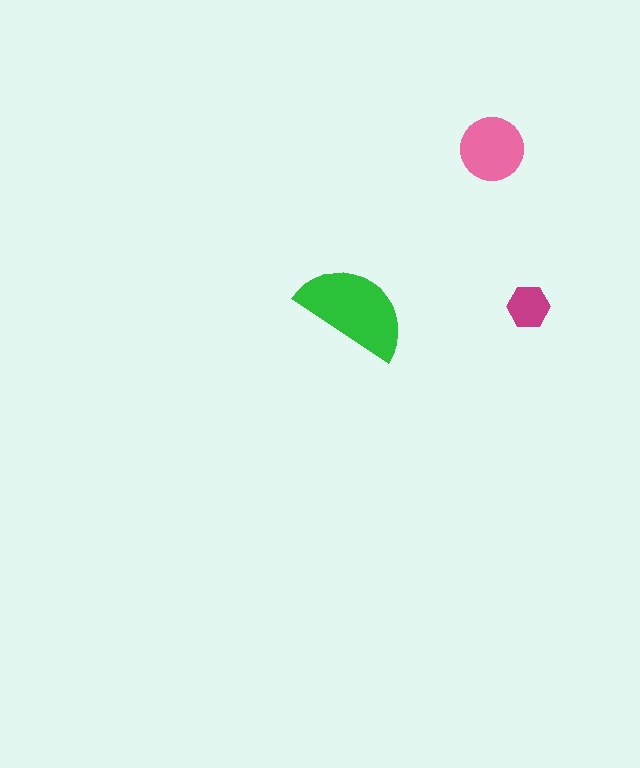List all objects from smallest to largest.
The magenta hexagon, the pink circle, the green semicircle.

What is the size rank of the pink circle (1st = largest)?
2nd.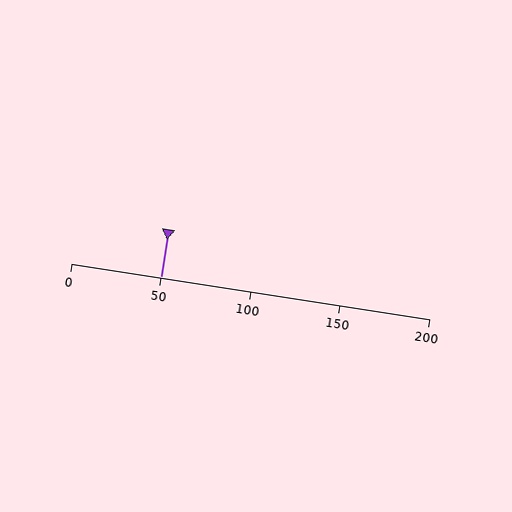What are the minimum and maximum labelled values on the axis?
The axis runs from 0 to 200.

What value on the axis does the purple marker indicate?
The marker indicates approximately 50.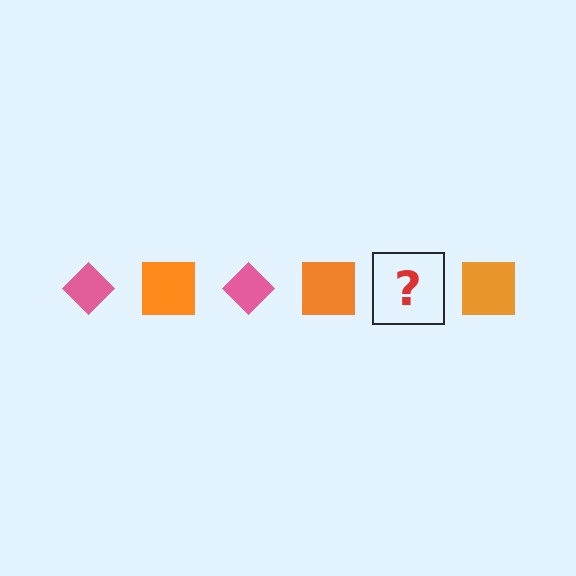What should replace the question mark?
The question mark should be replaced with a pink diamond.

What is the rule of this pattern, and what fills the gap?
The rule is that the pattern alternates between pink diamond and orange square. The gap should be filled with a pink diamond.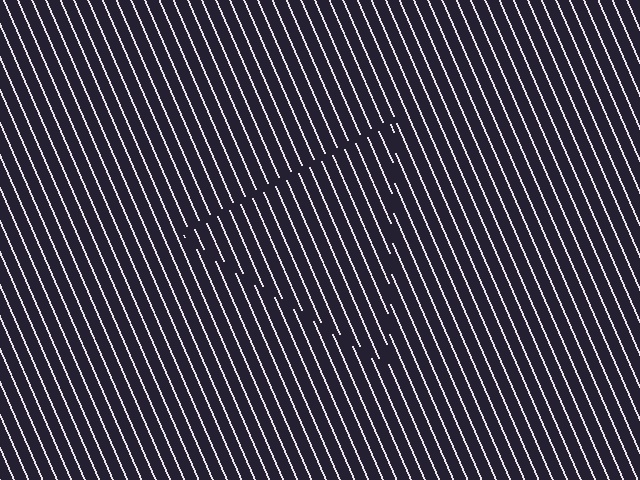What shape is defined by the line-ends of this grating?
An illusory triangle. The interior of the shape contains the same grating, shifted by half a period — the contour is defined by the phase discontinuity where line-ends from the inner and outer gratings abut.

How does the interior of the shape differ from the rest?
The interior of the shape contains the same grating, shifted by half a period — the contour is defined by the phase discontinuity where line-ends from the inner and outer gratings abut.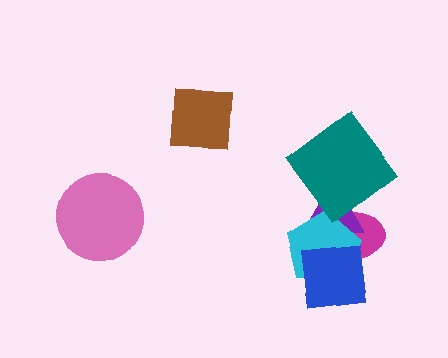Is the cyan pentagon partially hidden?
Yes, it is partially covered by another shape.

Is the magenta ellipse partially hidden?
Yes, it is partially covered by another shape.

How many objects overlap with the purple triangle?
4 objects overlap with the purple triangle.